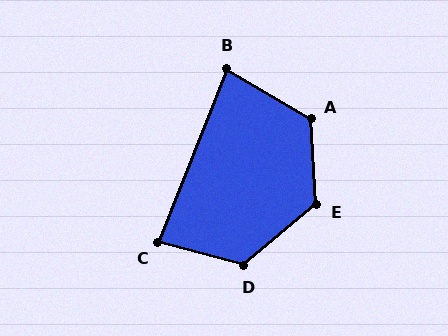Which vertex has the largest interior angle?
E, at approximately 126 degrees.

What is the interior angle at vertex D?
Approximately 125 degrees (obtuse).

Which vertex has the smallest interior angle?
B, at approximately 81 degrees.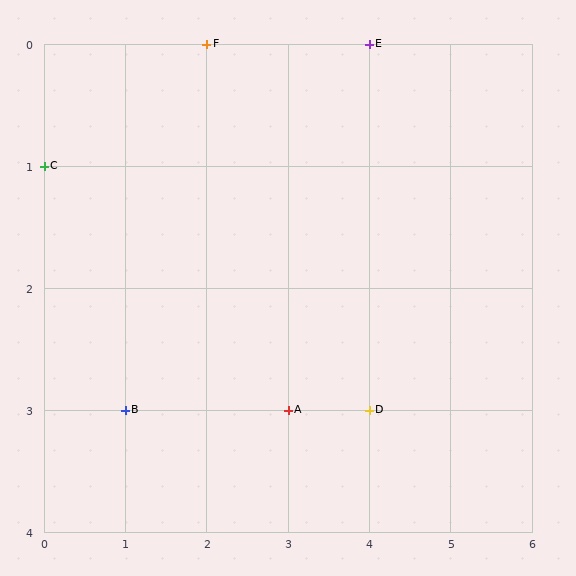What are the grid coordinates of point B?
Point B is at grid coordinates (1, 3).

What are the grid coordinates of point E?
Point E is at grid coordinates (4, 0).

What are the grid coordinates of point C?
Point C is at grid coordinates (0, 1).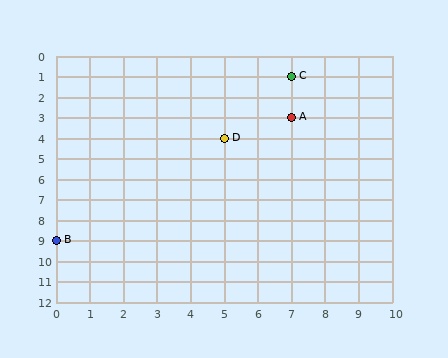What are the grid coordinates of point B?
Point B is at grid coordinates (0, 9).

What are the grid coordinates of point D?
Point D is at grid coordinates (5, 4).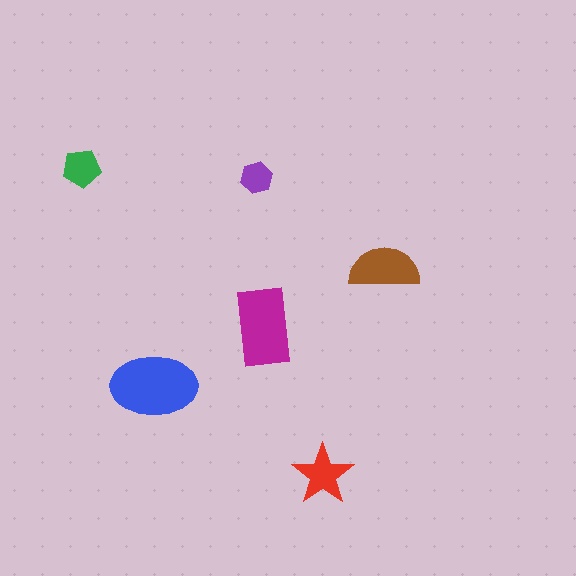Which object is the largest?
The blue ellipse.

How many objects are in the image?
There are 6 objects in the image.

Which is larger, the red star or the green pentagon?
The red star.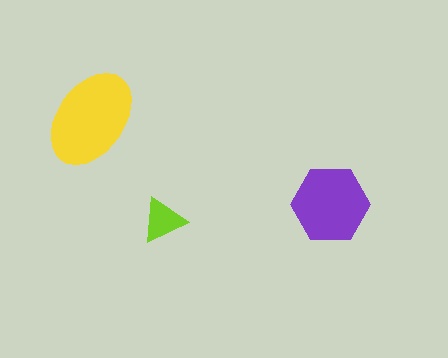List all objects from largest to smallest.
The yellow ellipse, the purple hexagon, the lime triangle.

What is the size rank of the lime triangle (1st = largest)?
3rd.